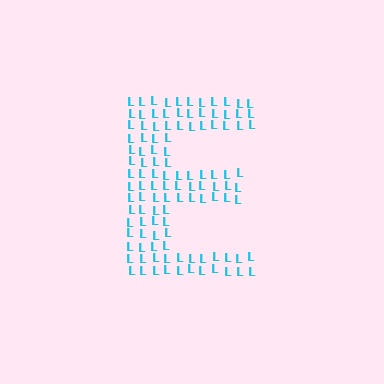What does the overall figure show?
The overall figure shows the letter E.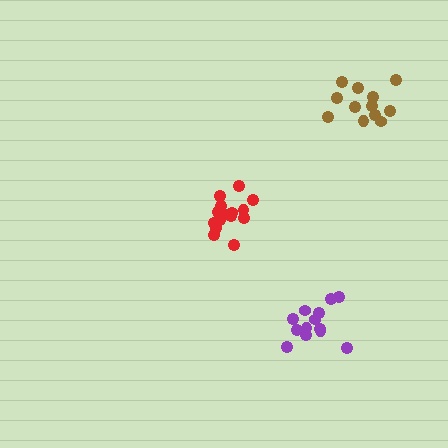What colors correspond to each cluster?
The clusters are colored: red, purple, brown.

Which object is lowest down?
The purple cluster is bottommost.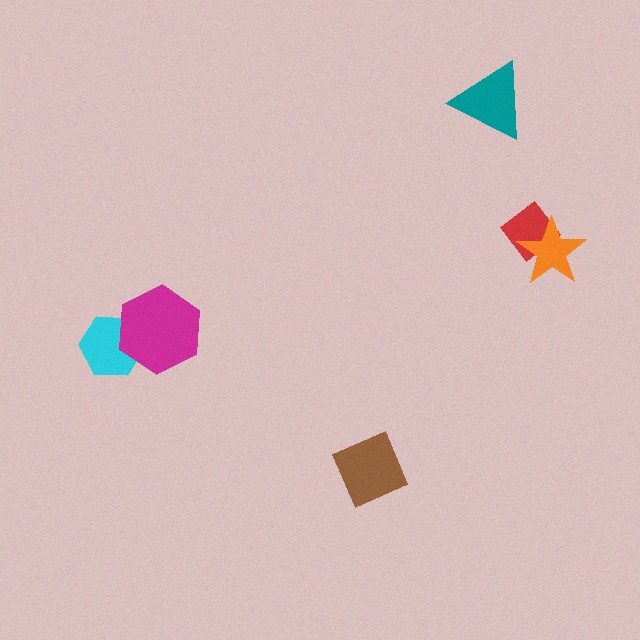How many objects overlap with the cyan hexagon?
1 object overlaps with the cyan hexagon.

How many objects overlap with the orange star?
1 object overlaps with the orange star.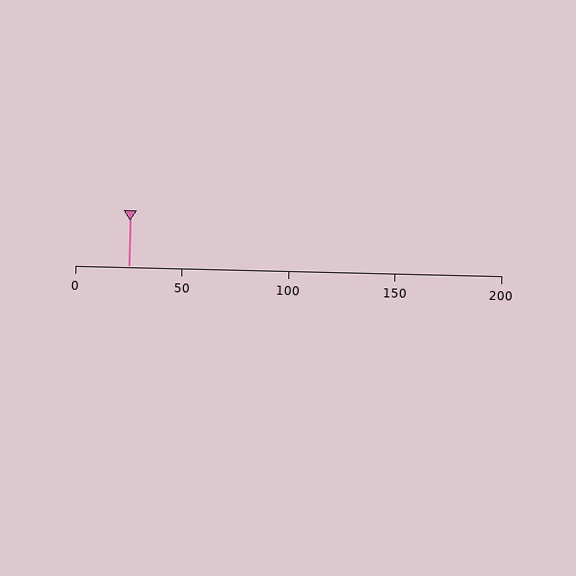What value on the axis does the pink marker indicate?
The marker indicates approximately 25.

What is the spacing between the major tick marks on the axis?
The major ticks are spaced 50 apart.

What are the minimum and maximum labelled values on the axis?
The axis runs from 0 to 200.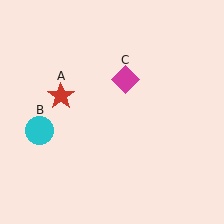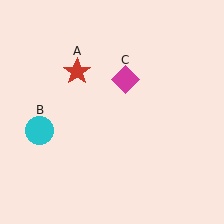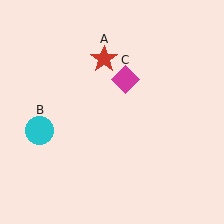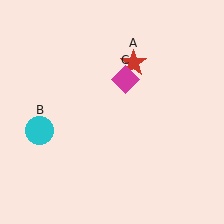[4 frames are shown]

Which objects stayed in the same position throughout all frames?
Cyan circle (object B) and magenta diamond (object C) remained stationary.